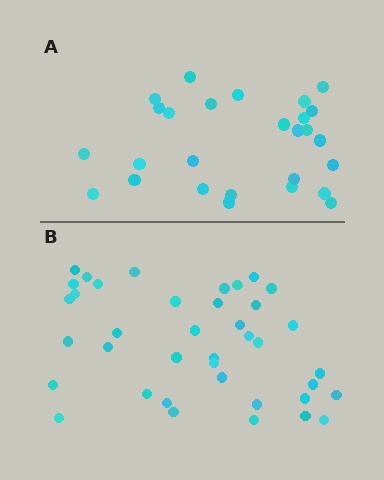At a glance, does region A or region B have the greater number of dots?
Region B (the bottom region) has more dots.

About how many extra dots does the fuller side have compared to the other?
Region B has roughly 12 or so more dots than region A.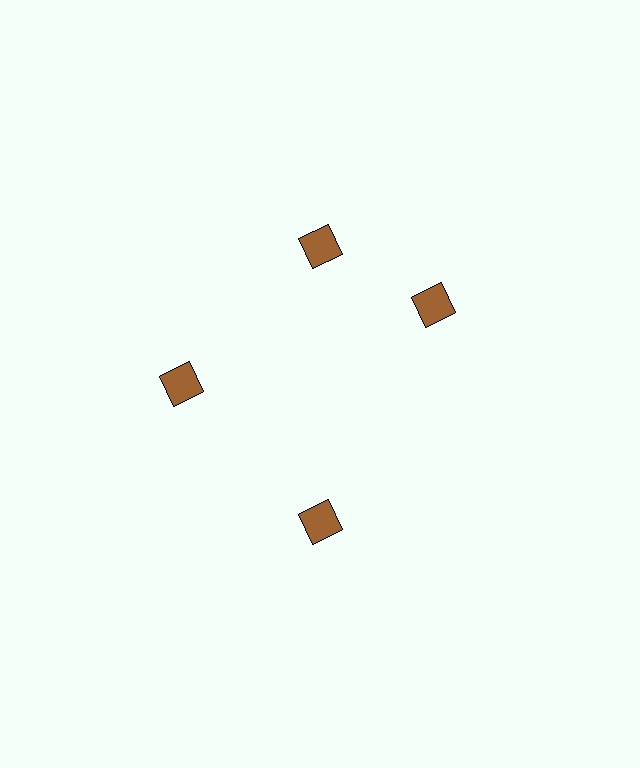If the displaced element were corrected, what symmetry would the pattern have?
It would have 4-fold rotational symmetry — the pattern would map onto itself every 90 degrees.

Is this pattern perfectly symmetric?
No. The 4 brown diamonds are arranged in a ring, but one element near the 3 o'clock position is rotated out of alignment along the ring, breaking the 4-fold rotational symmetry.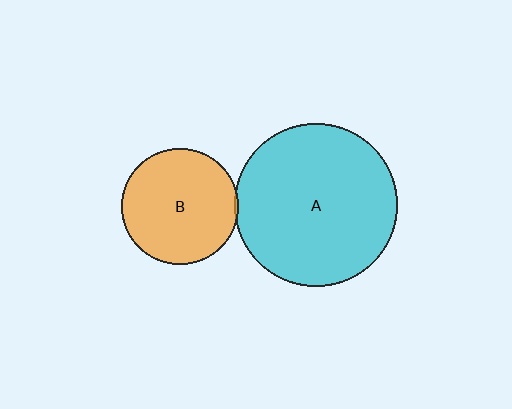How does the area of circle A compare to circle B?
Approximately 2.0 times.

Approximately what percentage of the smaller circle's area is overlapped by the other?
Approximately 5%.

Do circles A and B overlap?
Yes.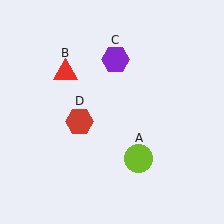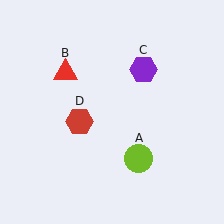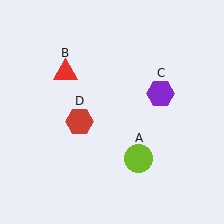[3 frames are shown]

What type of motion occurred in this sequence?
The purple hexagon (object C) rotated clockwise around the center of the scene.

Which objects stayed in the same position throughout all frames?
Lime circle (object A) and red triangle (object B) and red hexagon (object D) remained stationary.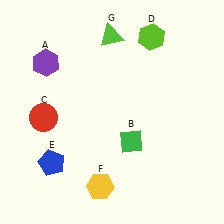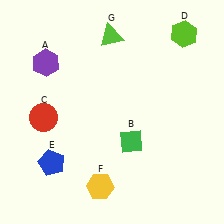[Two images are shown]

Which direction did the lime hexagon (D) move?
The lime hexagon (D) moved right.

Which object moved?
The lime hexagon (D) moved right.